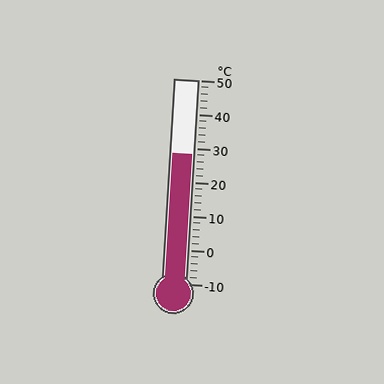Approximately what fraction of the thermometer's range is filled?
The thermometer is filled to approximately 65% of its range.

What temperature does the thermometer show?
The thermometer shows approximately 28°C.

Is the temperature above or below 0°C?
The temperature is above 0°C.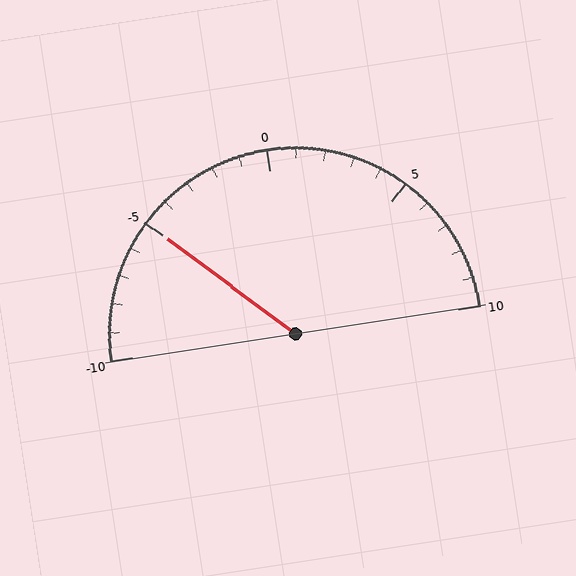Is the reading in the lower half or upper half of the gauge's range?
The reading is in the lower half of the range (-10 to 10).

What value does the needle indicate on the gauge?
The needle indicates approximately -5.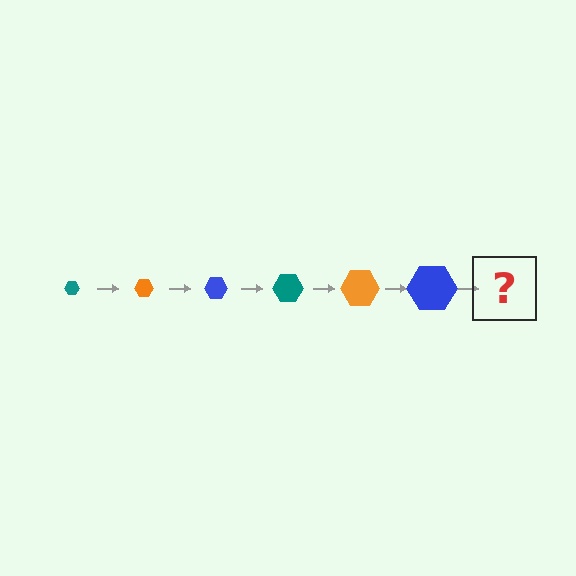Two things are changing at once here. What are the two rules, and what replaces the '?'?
The two rules are that the hexagon grows larger each step and the color cycles through teal, orange, and blue. The '?' should be a teal hexagon, larger than the previous one.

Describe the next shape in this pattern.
It should be a teal hexagon, larger than the previous one.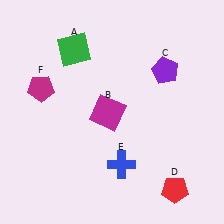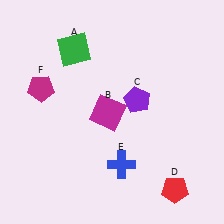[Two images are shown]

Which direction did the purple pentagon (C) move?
The purple pentagon (C) moved down.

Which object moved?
The purple pentagon (C) moved down.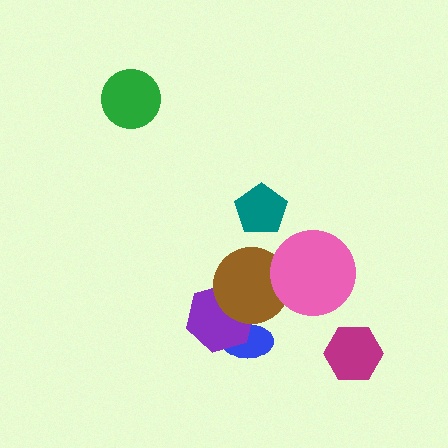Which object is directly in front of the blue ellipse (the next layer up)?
The purple hexagon is directly in front of the blue ellipse.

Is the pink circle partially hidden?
No, no other shape covers it.